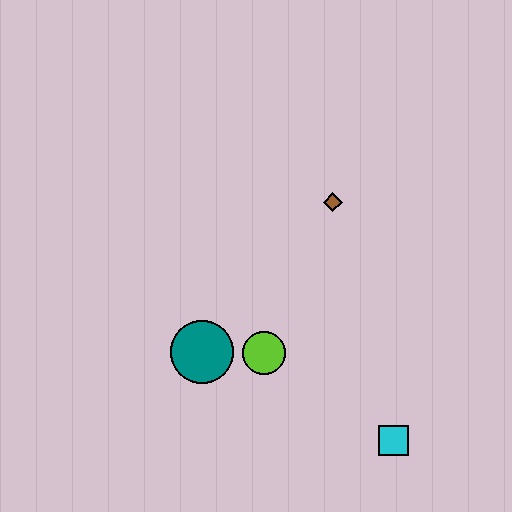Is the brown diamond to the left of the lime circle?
No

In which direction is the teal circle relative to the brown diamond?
The teal circle is below the brown diamond.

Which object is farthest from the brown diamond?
The cyan square is farthest from the brown diamond.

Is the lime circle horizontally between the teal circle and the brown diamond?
Yes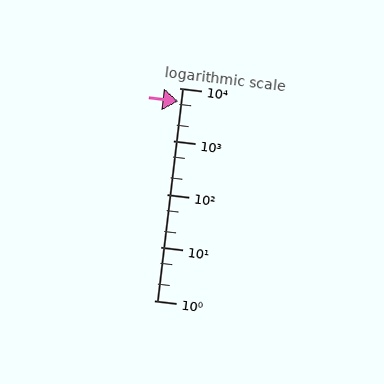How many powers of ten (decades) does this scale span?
The scale spans 4 decades, from 1 to 10000.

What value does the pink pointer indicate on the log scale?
The pointer indicates approximately 5700.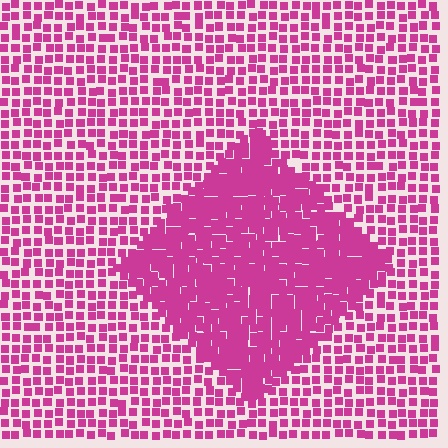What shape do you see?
I see a diamond.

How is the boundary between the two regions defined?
The boundary is defined by a change in element density (approximately 2.0x ratio). All elements are the same color, size, and shape.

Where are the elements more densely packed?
The elements are more densely packed inside the diamond boundary.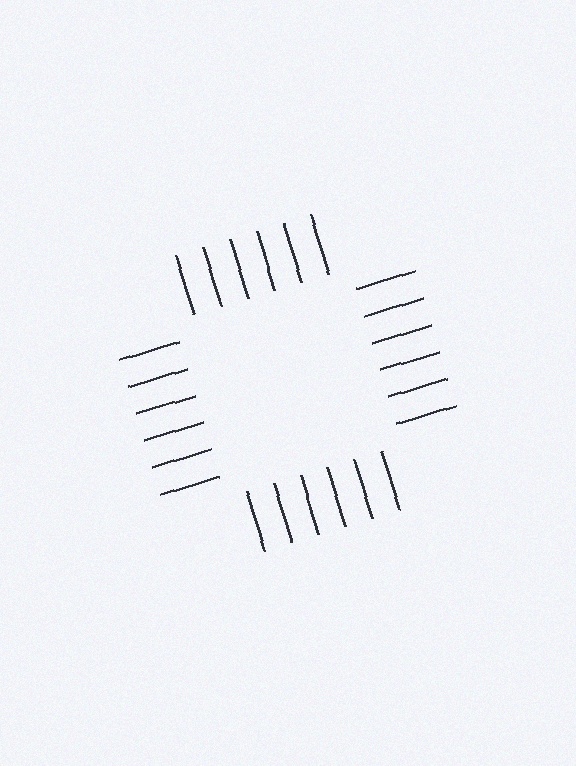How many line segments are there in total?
24 — 6 along each of the 4 edges.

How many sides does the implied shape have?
4 sides — the line-ends trace a square.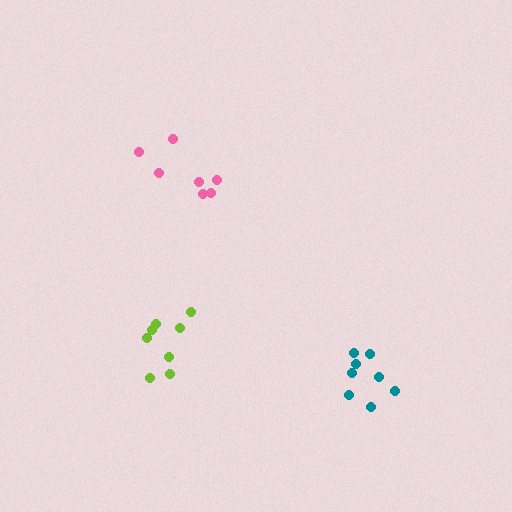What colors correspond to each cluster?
The clusters are colored: teal, pink, lime.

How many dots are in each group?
Group 1: 8 dots, Group 2: 7 dots, Group 3: 8 dots (23 total).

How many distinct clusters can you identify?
There are 3 distinct clusters.